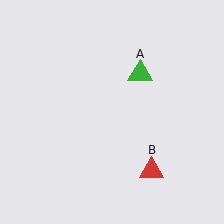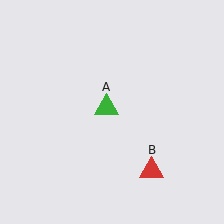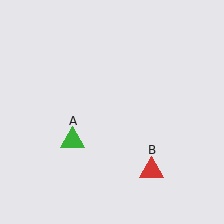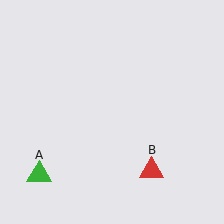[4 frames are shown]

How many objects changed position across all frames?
1 object changed position: green triangle (object A).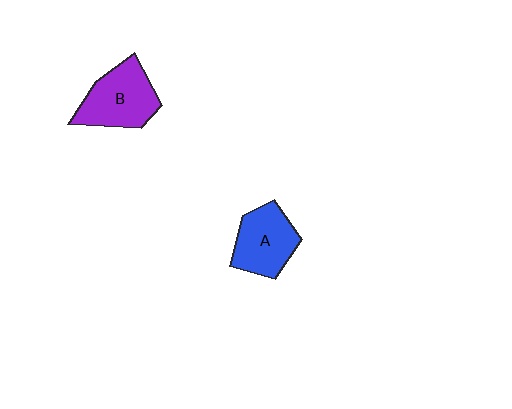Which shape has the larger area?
Shape B (purple).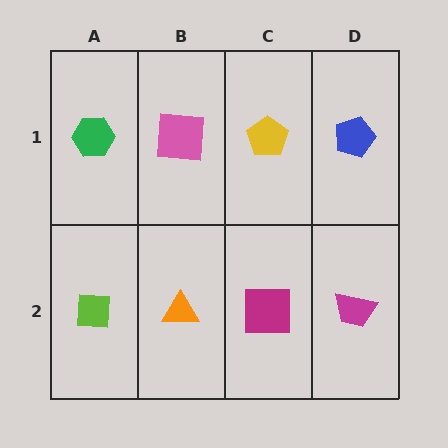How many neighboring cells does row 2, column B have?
3.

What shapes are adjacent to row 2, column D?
A blue pentagon (row 1, column D), a magenta square (row 2, column C).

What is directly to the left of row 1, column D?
A yellow pentagon.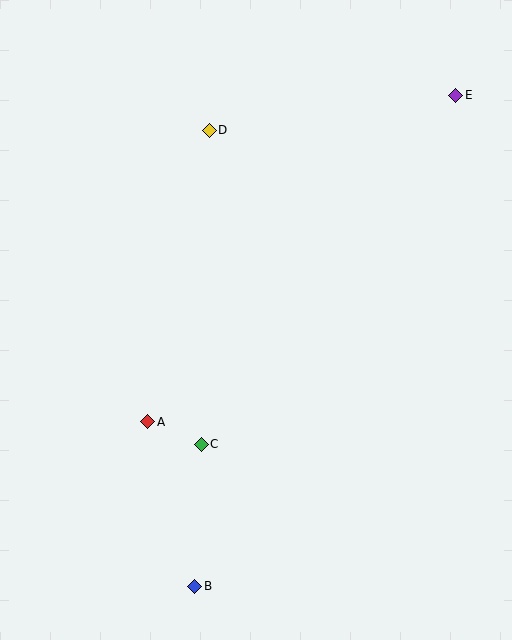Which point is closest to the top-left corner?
Point D is closest to the top-left corner.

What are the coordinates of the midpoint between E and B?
The midpoint between E and B is at (325, 341).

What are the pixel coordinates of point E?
Point E is at (456, 95).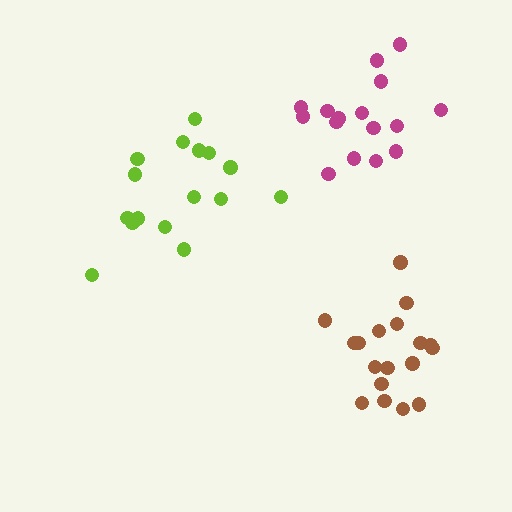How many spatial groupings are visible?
There are 3 spatial groupings.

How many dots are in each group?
Group 1: 18 dots, Group 2: 16 dots, Group 3: 16 dots (50 total).